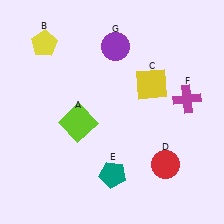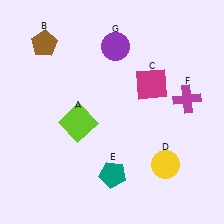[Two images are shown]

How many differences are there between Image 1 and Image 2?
There are 3 differences between the two images.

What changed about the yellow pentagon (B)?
In Image 1, B is yellow. In Image 2, it changed to brown.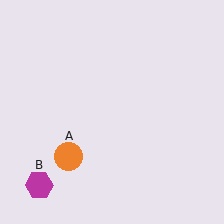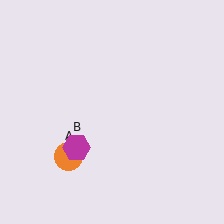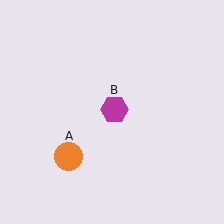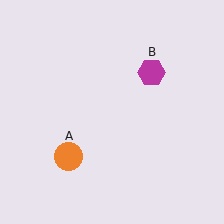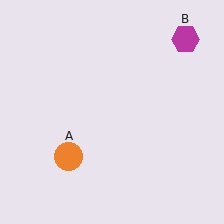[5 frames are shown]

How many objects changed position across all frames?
1 object changed position: magenta hexagon (object B).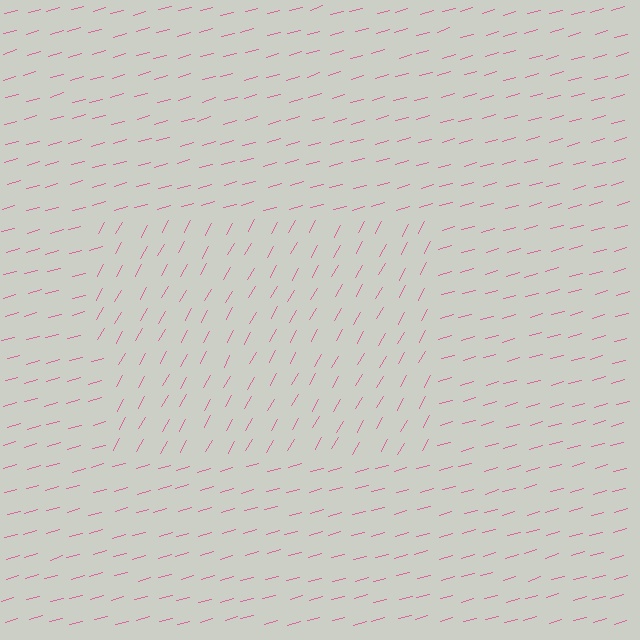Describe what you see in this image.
The image is filled with small pink line segments. A rectangle region in the image has lines oriented differently from the surrounding lines, creating a visible texture boundary.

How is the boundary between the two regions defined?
The boundary is defined purely by a change in line orientation (approximately 45 degrees difference). All lines are the same color and thickness.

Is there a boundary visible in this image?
Yes, there is a texture boundary formed by a change in line orientation.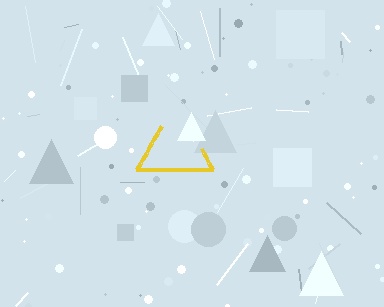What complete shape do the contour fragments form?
The contour fragments form a triangle.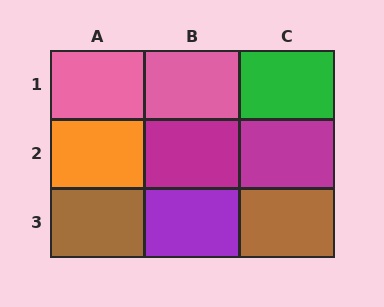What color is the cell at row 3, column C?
Brown.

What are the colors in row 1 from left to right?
Pink, pink, green.